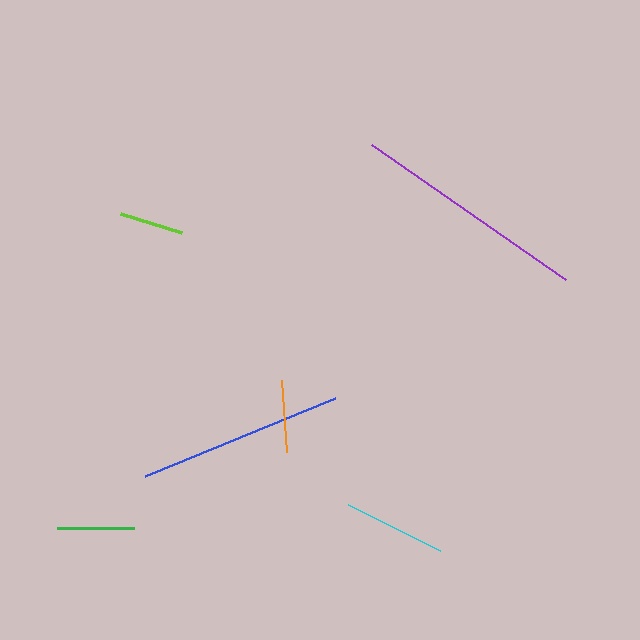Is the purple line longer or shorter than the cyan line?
The purple line is longer than the cyan line.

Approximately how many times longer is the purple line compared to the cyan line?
The purple line is approximately 2.3 times the length of the cyan line.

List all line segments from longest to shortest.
From longest to shortest: purple, blue, cyan, green, orange, lime.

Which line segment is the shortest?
The lime line is the shortest at approximately 64 pixels.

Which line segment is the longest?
The purple line is the longest at approximately 237 pixels.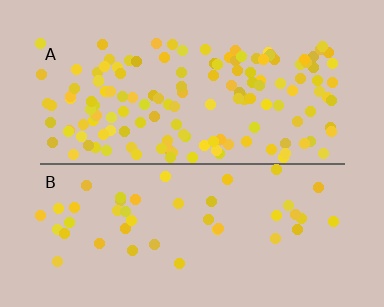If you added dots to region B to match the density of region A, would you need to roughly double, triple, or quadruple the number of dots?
Approximately triple.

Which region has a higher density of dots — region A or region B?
A (the top).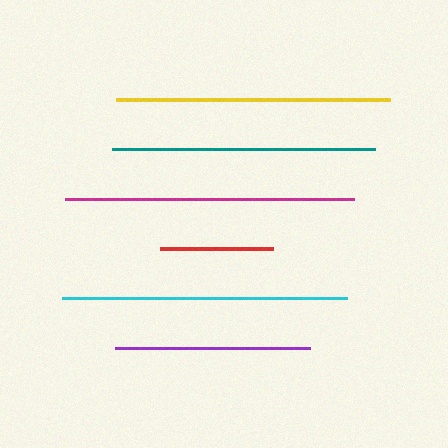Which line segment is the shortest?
The red line is the shortest at approximately 113 pixels.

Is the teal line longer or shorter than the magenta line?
The magenta line is longer than the teal line.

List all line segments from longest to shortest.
From longest to shortest: magenta, cyan, yellow, teal, purple, red.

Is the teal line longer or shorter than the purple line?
The teal line is longer than the purple line.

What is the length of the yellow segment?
The yellow segment is approximately 275 pixels long.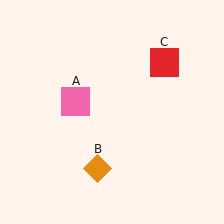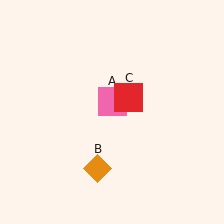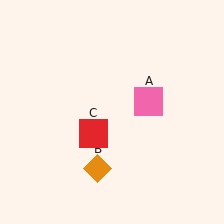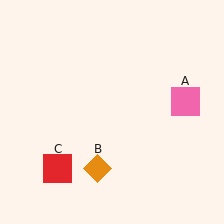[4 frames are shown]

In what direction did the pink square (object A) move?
The pink square (object A) moved right.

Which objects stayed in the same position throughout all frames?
Orange diamond (object B) remained stationary.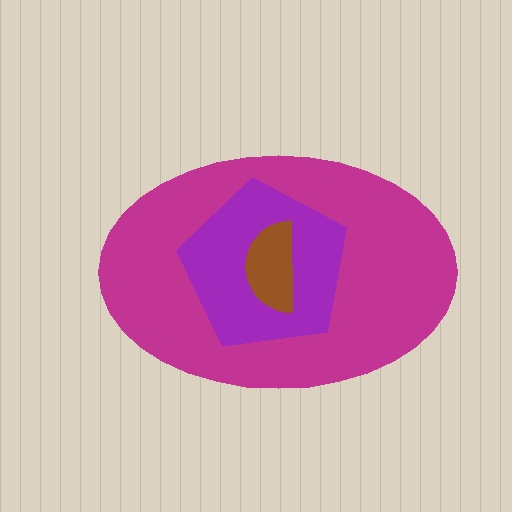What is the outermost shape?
The magenta ellipse.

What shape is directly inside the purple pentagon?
The brown semicircle.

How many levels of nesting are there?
3.